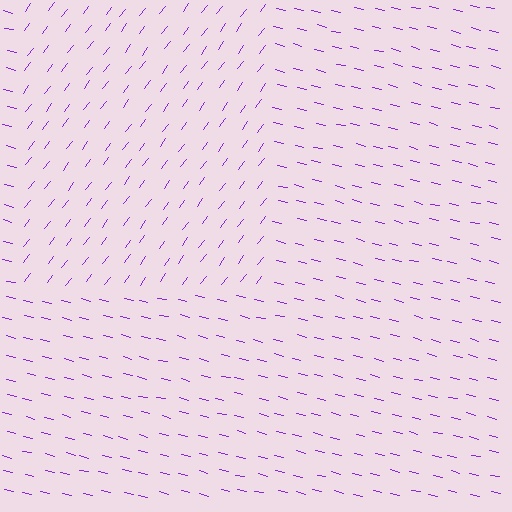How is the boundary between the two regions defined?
The boundary is defined purely by a change in line orientation (approximately 67 degrees difference). All lines are the same color and thickness.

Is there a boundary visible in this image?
Yes, there is a texture boundary formed by a change in line orientation.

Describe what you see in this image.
The image is filled with small purple line segments. A rectangle region in the image has lines oriented differently from the surrounding lines, creating a visible texture boundary.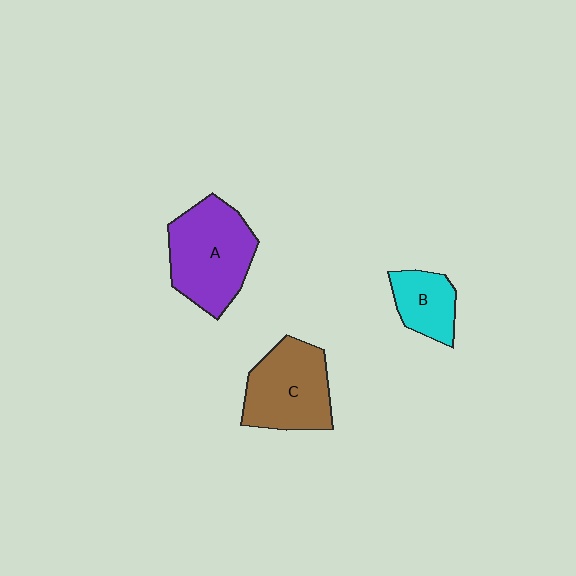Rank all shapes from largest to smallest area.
From largest to smallest: A (purple), C (brown), B (cyan).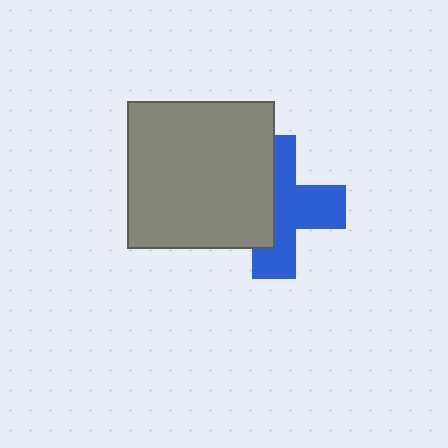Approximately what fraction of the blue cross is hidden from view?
Roughly 46% of the blue cross is hidden behind the gray square.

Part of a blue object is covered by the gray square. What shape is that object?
It is a cross.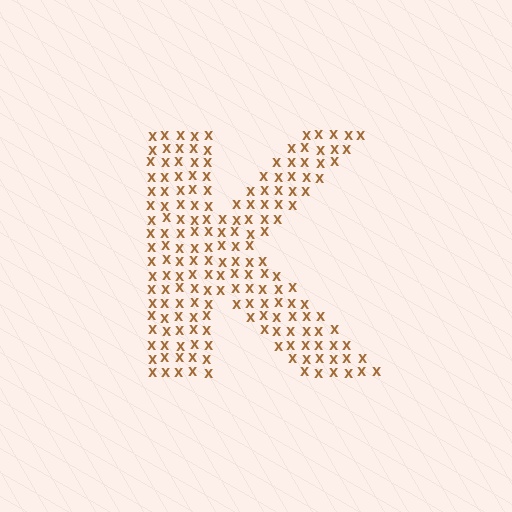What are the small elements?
The small elements are letter X's.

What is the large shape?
The large shape is the letter K.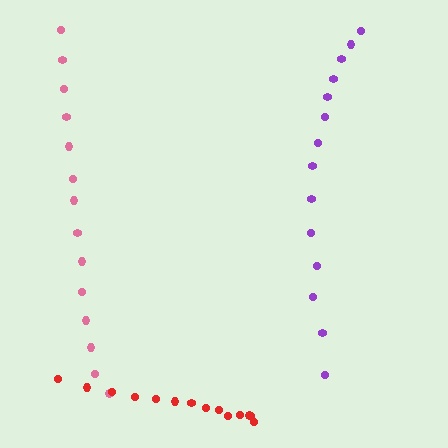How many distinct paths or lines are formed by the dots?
There are 3 distinct paths.